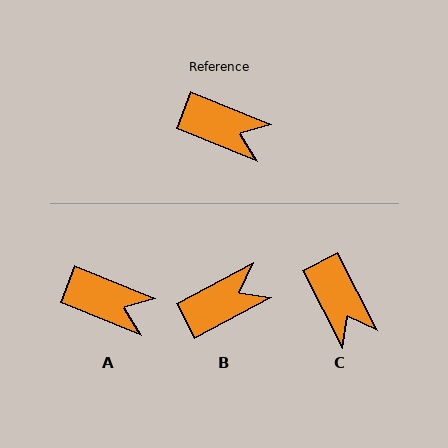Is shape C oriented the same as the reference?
No, it is off by about 41 degrees.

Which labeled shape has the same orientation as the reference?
A.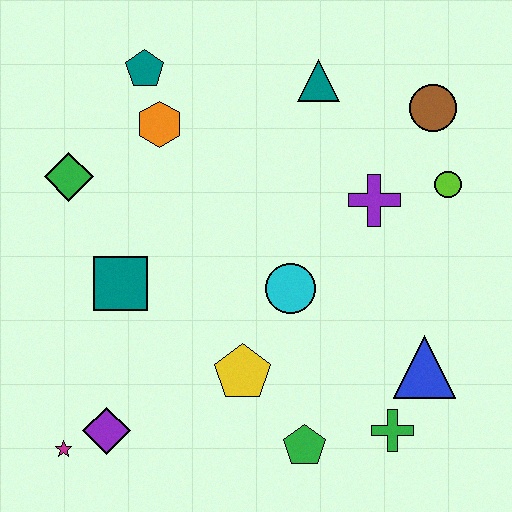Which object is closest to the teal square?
The green diamond is closest to the teal square.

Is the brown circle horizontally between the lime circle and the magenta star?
Yes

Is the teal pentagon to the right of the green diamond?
Yes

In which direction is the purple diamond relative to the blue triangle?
The purple diamond is to the left of the blue triangle.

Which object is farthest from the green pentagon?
The teal pentagon is farthest from the green pentagon.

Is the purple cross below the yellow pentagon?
No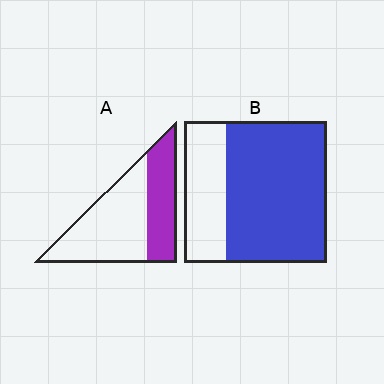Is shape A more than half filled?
No.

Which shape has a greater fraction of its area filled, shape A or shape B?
Shape B.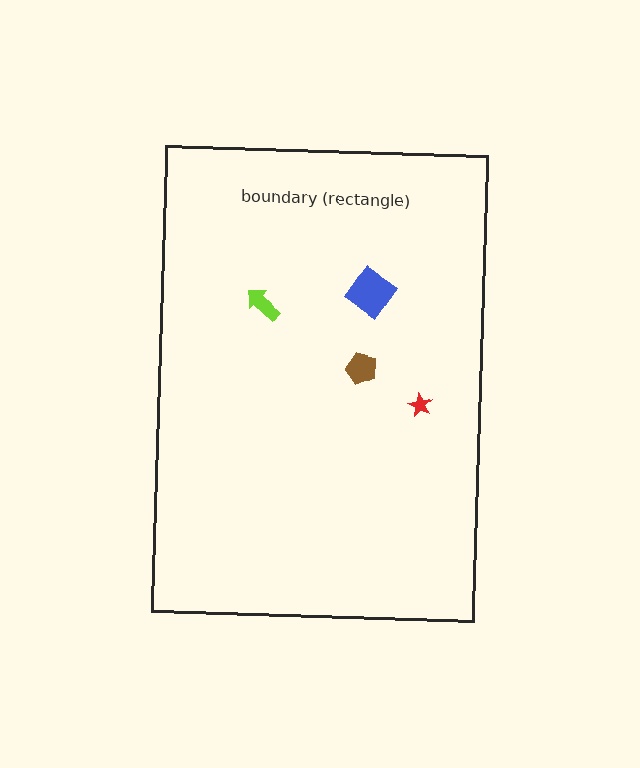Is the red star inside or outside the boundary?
Inside.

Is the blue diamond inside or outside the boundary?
Inside.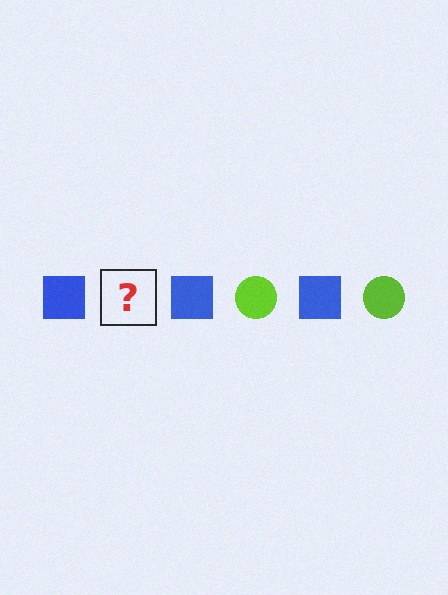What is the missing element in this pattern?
The missing element is a lime circle.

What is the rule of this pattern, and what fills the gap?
The rule is that the pattern alternates between blue square and lime circle. The gap should be filled with a lime circle.